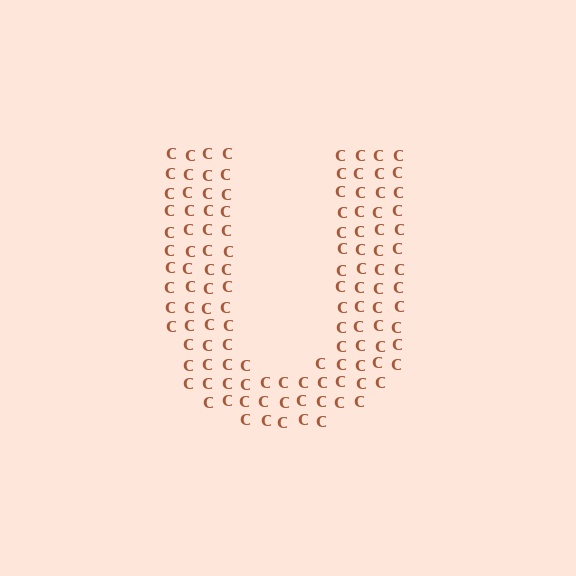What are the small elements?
The small elements are letter C's.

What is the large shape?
The large shape is the letter U.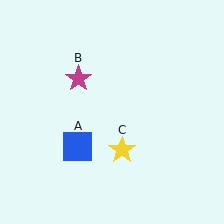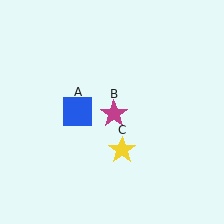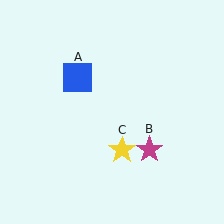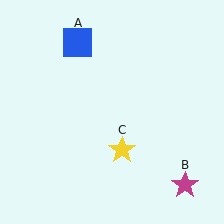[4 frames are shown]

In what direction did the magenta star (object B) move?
The magenta star (object B) moved down and to the right.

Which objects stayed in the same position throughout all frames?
Yellow star (object C) remained stationary.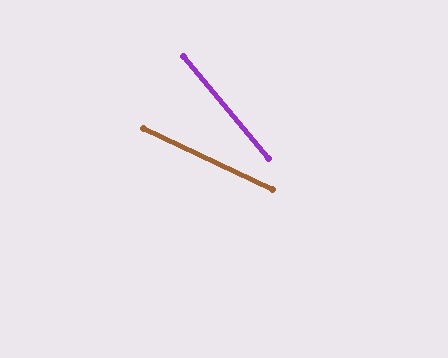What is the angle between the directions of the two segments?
Approximately 24 degrees.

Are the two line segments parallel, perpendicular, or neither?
Neither parallel nor perpendicular — they differ by about 24°.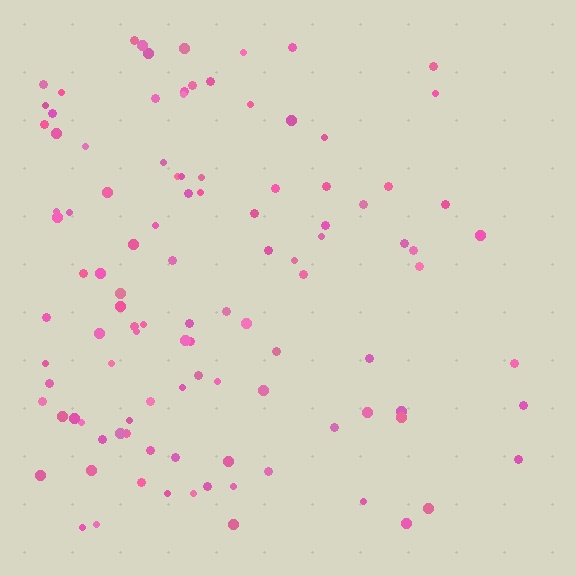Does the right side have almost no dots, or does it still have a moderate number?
Still a moderate number, just noticeably fewer than the left.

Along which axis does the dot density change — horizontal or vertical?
Horizontal.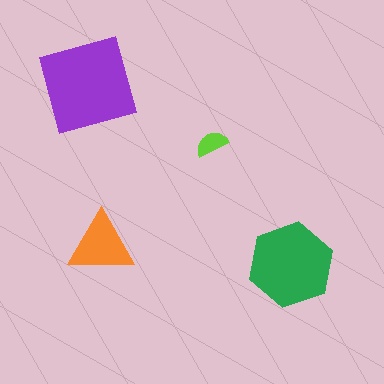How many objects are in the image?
There are 4 objects in the image.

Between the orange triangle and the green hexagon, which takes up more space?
The green hexagon.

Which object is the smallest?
The lime semicircle.